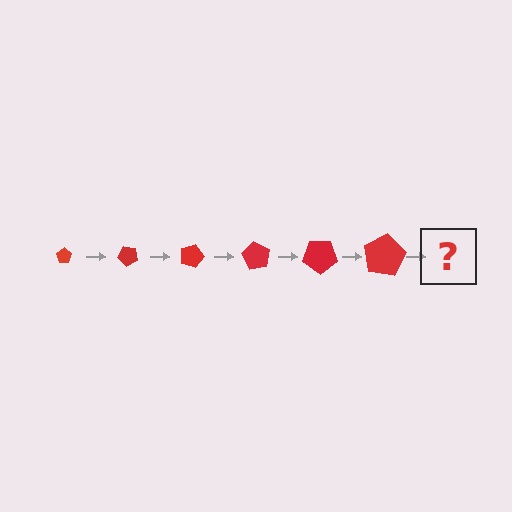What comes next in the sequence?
The next element should be a pentagon, larger than the previous one and rotated 270 degrees from the start.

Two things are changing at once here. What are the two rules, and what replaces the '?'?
The two rules are that the pentagon grows larger each step and it rotates 45 degrees each step. The '?' should be a pentagon, larger than the previous one and rotated 270 degrees from the start.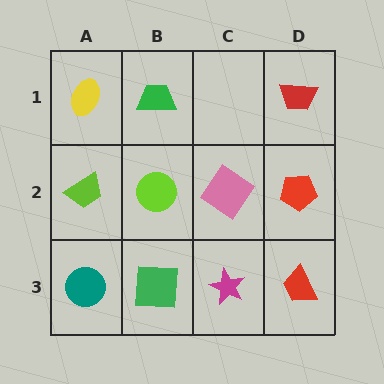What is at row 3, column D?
A red trapezoid.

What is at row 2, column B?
A lime circle.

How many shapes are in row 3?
4 shapes.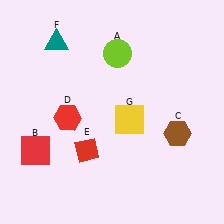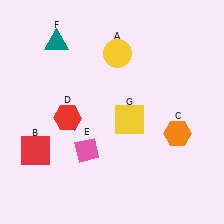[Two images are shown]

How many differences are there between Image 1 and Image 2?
There are 3 differences between the two images.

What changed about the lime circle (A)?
In Image 1, A is lime. In Image 2, it changed to yellow.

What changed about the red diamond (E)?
In Image 1, E is red. In Image 2, it changed to pink.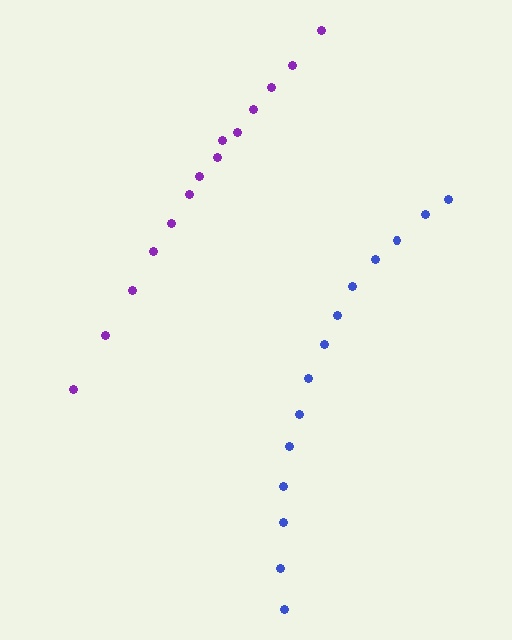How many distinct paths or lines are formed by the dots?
There are 2 distinct paths.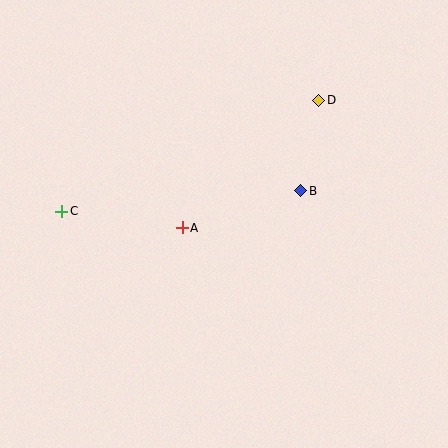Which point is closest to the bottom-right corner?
Point B is closest to the bottom-right corner.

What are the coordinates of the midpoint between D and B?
The midpoint between D and B is at (310, 146).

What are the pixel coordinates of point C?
Point C is at (62, 211).